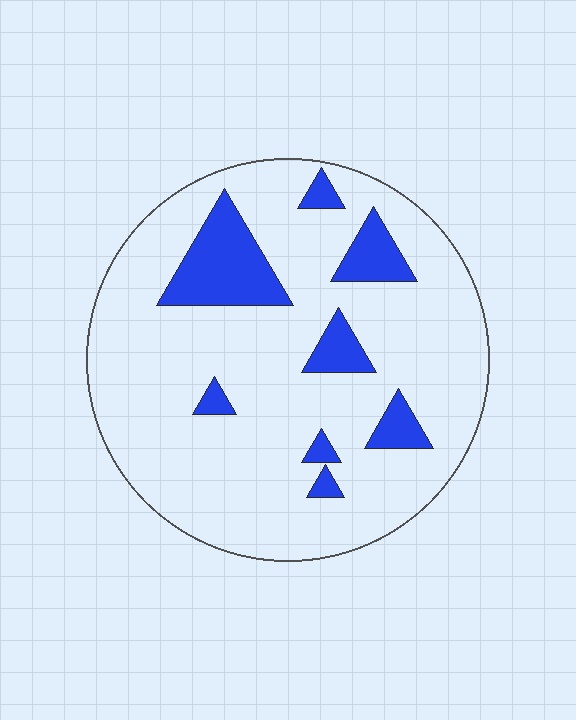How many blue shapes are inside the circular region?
8.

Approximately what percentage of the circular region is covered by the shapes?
Approximately 15%.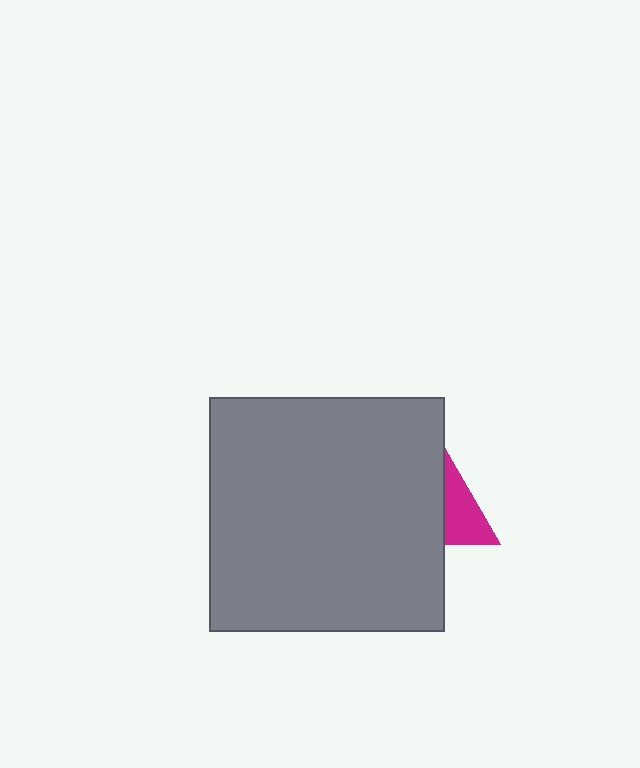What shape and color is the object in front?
The object in front is a gray square.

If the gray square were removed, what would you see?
You would see the complete magenta triangle.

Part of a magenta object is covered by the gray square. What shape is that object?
It is a triangle.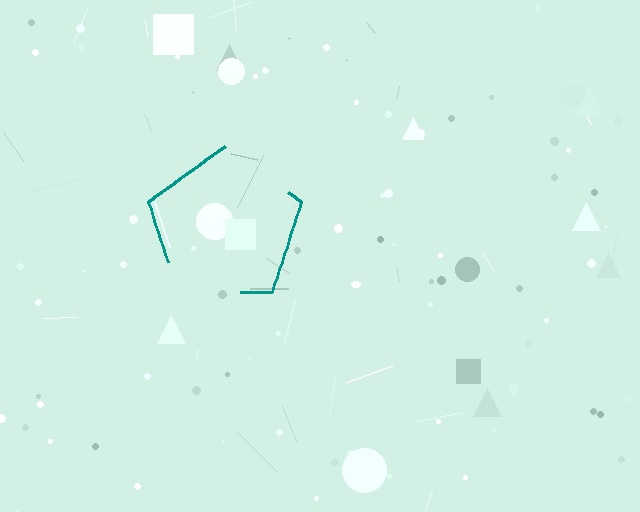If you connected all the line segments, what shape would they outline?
They would outline a pentagon.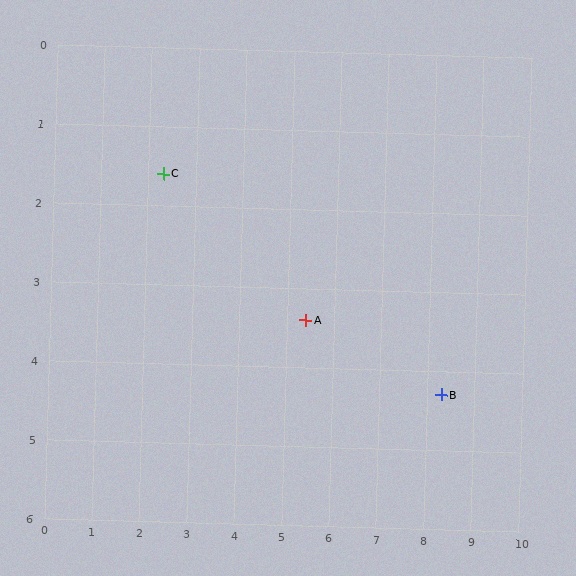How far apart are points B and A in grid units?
Points B and A are about 3.0 grid units apart.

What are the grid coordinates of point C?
Point C is at approximately (2.3, 1.6).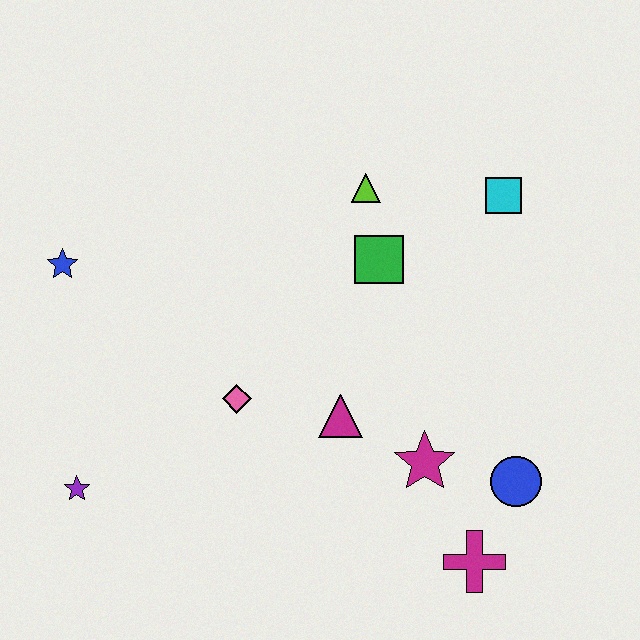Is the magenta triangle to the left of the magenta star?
Yes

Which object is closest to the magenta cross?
The blue circle is closest to the magenta cross.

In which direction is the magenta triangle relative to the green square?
The magenta triangle is below the green square.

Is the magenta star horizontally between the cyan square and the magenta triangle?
Yes